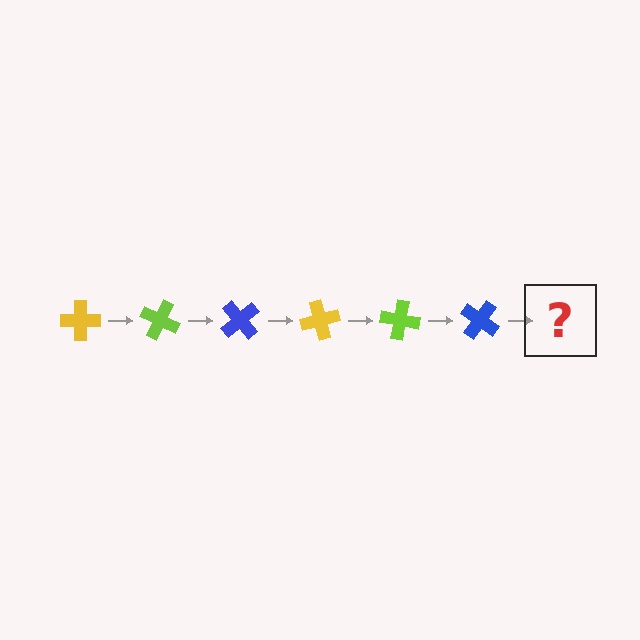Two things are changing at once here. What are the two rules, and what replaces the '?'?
The two rules are that it rotates 25 degrees each step and the color cycles through yellow, lime, and blue. The '?' should be a yellow cross, rotated 150 degrees from the start.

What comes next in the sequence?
The next element should be a yellow cross, rotated 150 degrees from the start.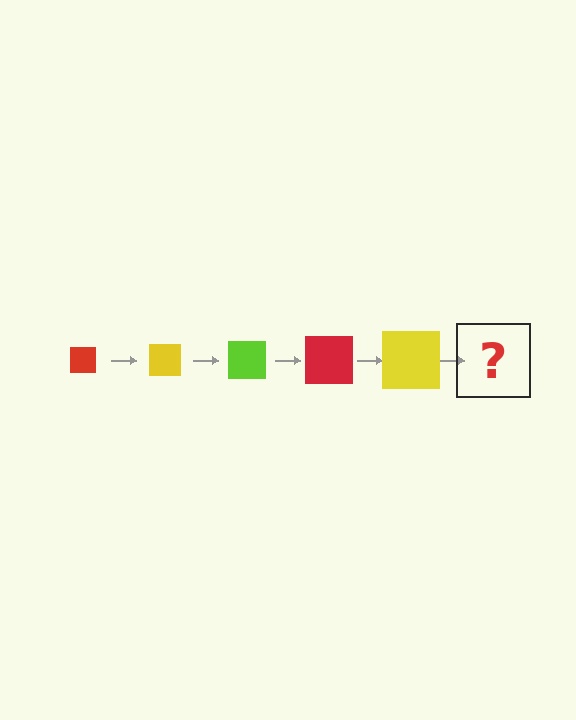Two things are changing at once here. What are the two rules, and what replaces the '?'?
The two rules are that the square grows larger each step and the color cycles through red, yellow, and lime. The '?' should be a lime square, larger than the previous one.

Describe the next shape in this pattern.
It should be a lime square, larger than the previous one.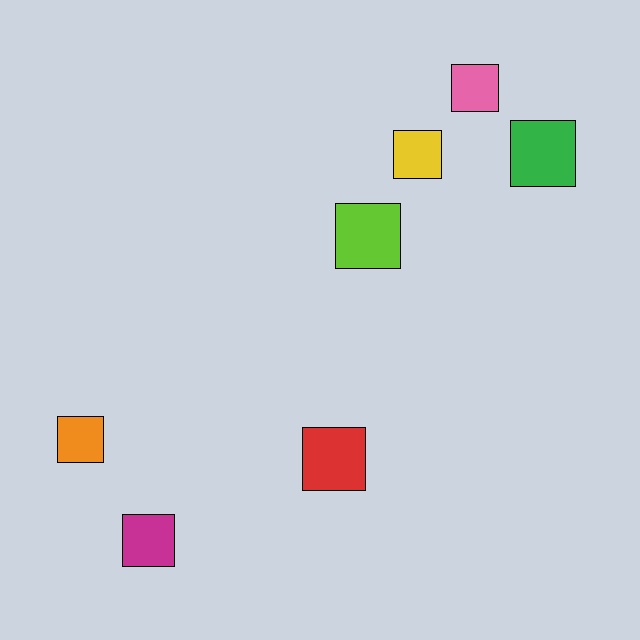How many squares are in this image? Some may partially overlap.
There are 7 squares.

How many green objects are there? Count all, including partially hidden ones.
There is 1 green object.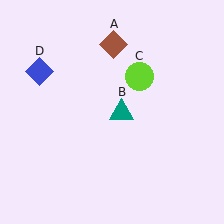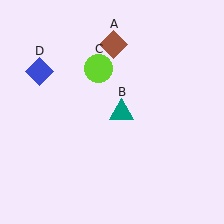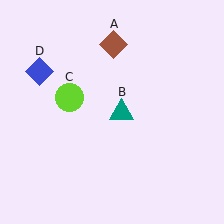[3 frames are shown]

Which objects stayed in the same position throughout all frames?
Brown diamond (object A) and teal triangle (object B) and blue diamond (object D) remained stationary.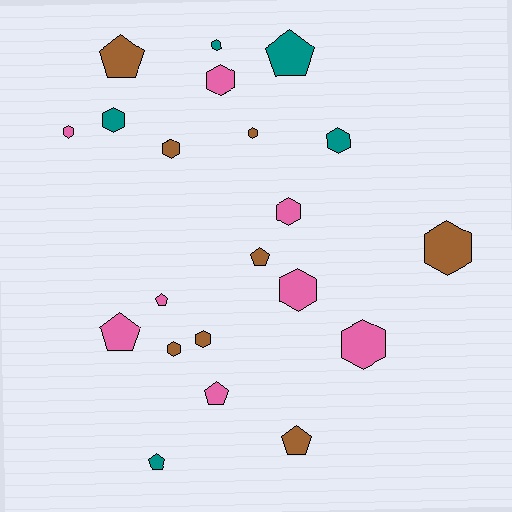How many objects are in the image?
There are 21 objects.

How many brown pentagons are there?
There are 3 brown pentagons.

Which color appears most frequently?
Pink, with 8 objects.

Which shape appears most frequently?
Hexagon, with 13 objects.